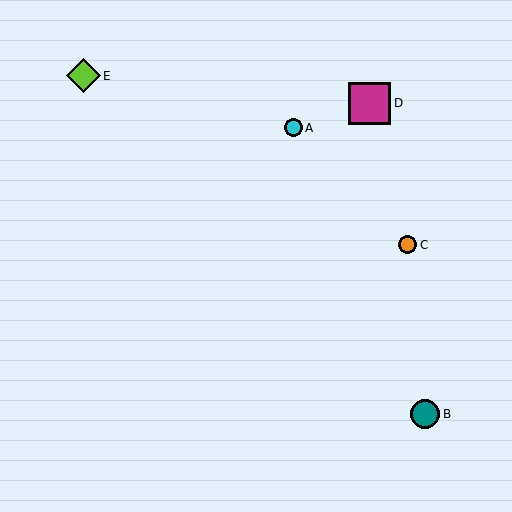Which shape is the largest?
The magenta square (labeled D) is the largest.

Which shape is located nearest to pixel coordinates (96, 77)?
The lime diamond (labeled E) at (83, 76) is nearest to that location.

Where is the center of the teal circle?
The center of the teal circle is at (425, 414).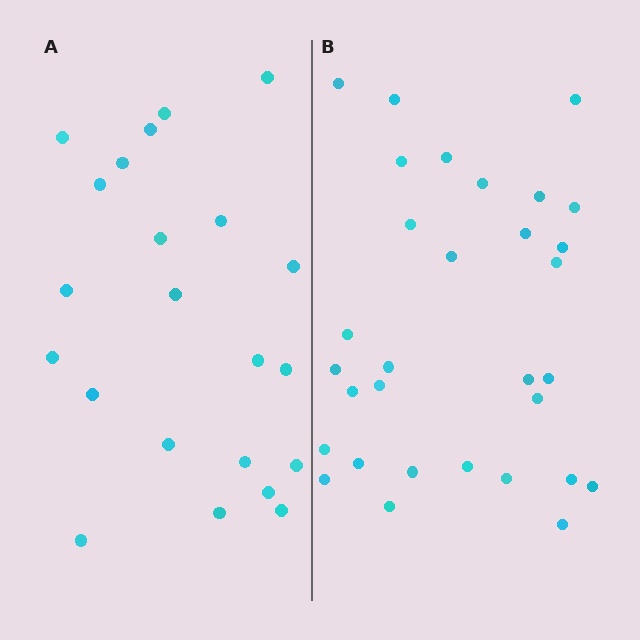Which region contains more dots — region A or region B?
Region B (the right region) has more dots.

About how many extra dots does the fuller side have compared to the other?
Region B has roughly 8 or so more dots than region A.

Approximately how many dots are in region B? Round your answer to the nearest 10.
About 30 dots. (The exact count is 31, which rounds to 30.)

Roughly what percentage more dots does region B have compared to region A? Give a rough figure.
About 40% more.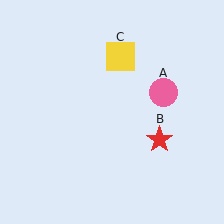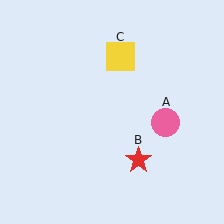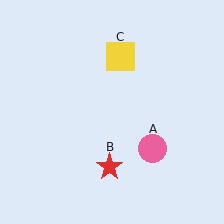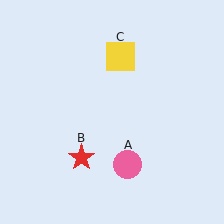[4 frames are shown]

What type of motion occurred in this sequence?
The pink circle (object A), red star (object B) rotated clockwise around the center of the scene.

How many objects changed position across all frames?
2 objects changed position: pink circle (object A), red star (object B).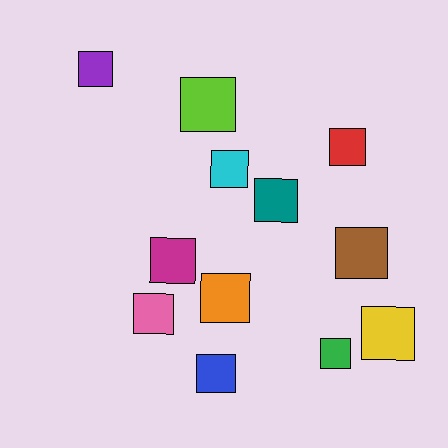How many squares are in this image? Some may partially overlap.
There are 12 squares.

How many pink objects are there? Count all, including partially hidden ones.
There is 1 pink object.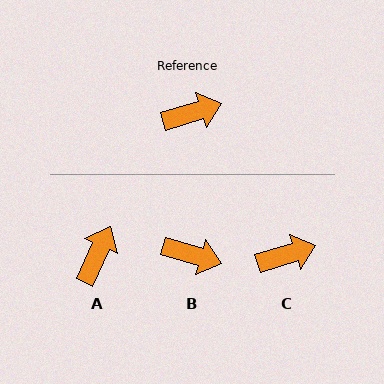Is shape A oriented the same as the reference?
No, it is off by about 48 degrees.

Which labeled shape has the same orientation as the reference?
C.